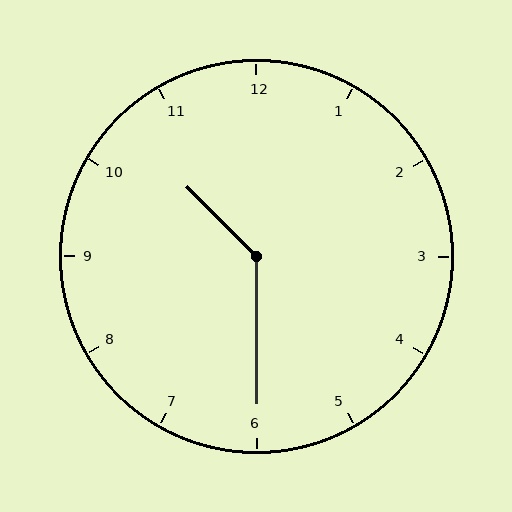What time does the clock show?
10:30.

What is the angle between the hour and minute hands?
Approximately 135 degrees.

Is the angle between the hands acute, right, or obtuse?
It is obtuse.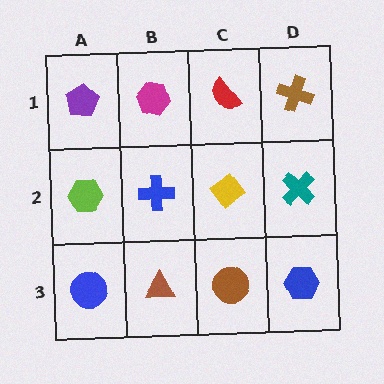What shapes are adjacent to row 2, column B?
A magenta hexagon (row 1, column B), a brown triangle (row 3, column B), a lime hexagon (row 2, column A), a yellow diamond (row 2, column C).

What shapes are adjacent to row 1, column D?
A teal cross (row 2, column D), a red semicircle (row 1, column C).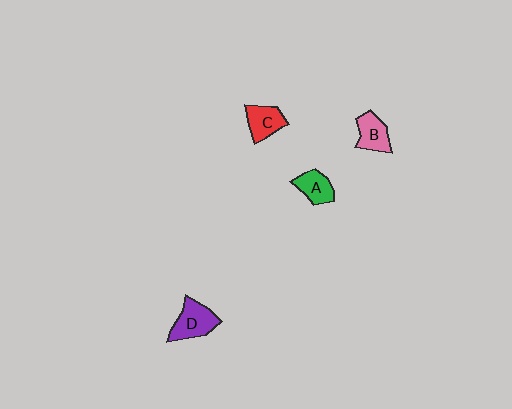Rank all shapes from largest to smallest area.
From largest to smallest: D (purple), B (pink), C (red), A (green).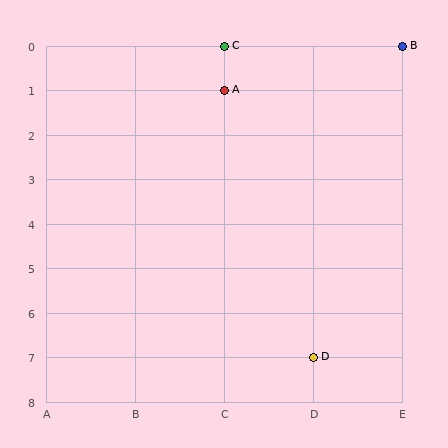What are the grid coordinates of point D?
Point D is at grid coordinates (D, 7).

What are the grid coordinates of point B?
Point B is at grid coordinates (E, 0).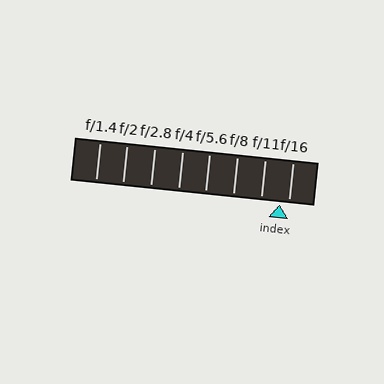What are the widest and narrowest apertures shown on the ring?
The widest aperture shown is f/1.4 and the narrowest is f/16.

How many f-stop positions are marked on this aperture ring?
There are 8 f-stop positions marked.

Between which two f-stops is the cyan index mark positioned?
The index mark is between f/11 and f/16.